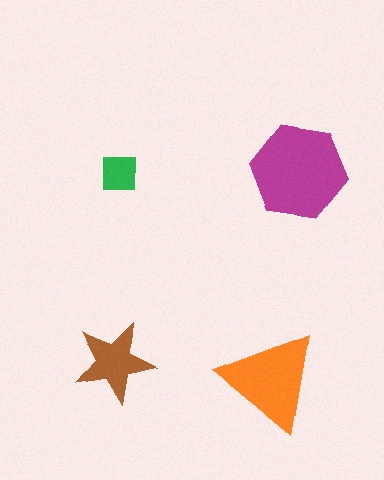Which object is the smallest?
The green square.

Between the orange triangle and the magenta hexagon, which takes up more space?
The magenta hexagon.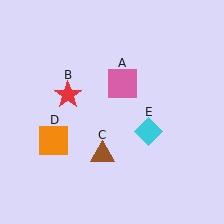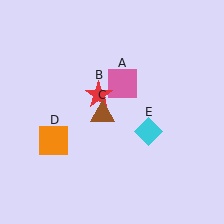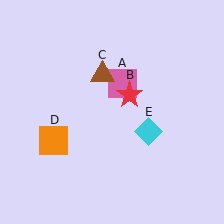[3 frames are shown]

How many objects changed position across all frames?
2 objects changed position: red star (object B), brown triangle (object C).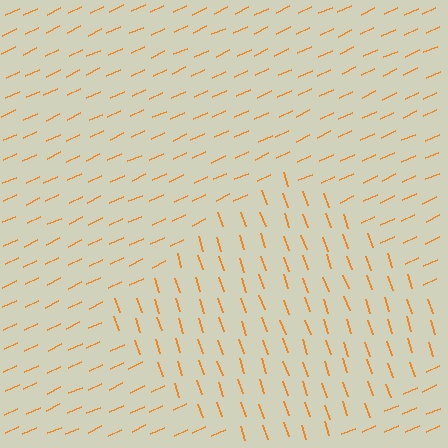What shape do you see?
I see a diamond.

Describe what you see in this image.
The image is filled with small orange line segments. A diamond region in the image has lines oriented differently from the surrounding lines, creating a visible texture boundary.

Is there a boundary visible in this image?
Yes, there is a texture boundary formed by a change in line orientation.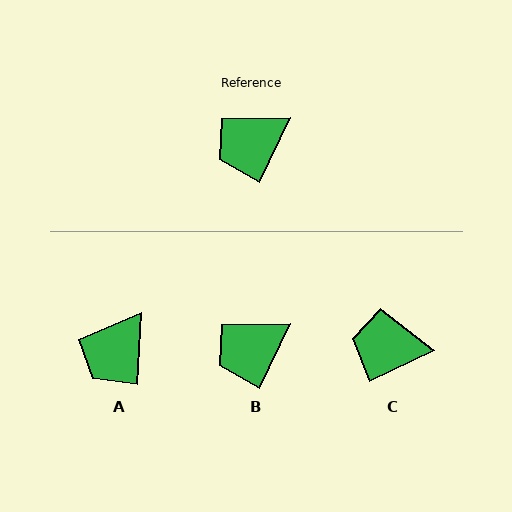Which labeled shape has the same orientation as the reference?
B.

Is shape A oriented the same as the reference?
No, it is off by about 23 degrees.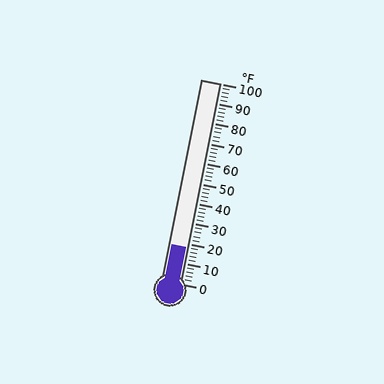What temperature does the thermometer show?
The thermometer shows approximately 18°F.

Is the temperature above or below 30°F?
The temperature is below 30°F.